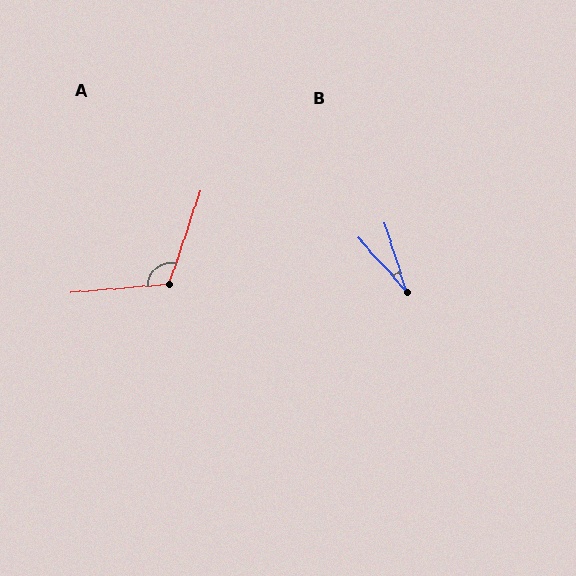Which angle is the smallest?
B, at approximately 24 degrees.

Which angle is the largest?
A, at approximately 113 degrees.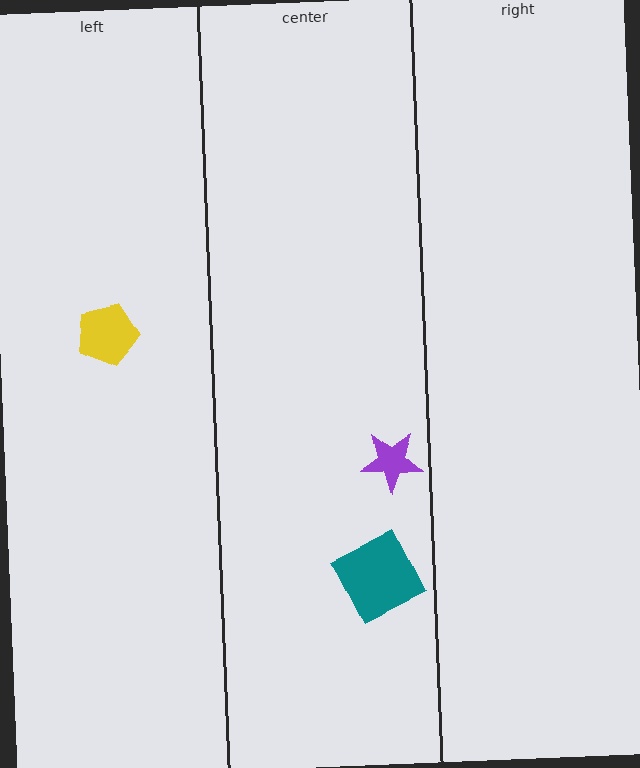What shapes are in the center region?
The purple star, the teal square.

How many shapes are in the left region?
1.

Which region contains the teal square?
The center region.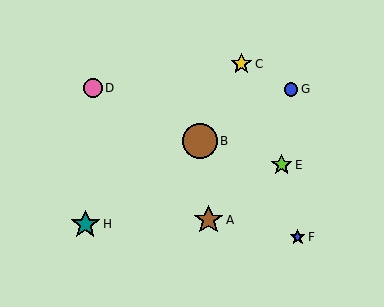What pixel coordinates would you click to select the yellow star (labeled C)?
Click at (241, 64) to select the yellow star C.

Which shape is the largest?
The brown circle (labeled B) is the largest.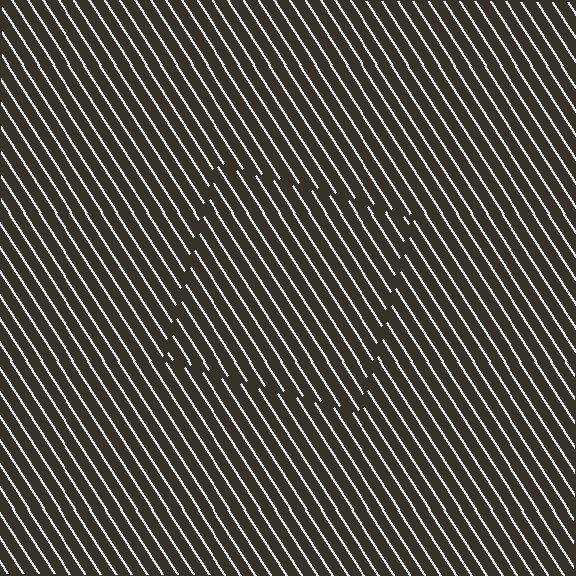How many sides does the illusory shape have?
4 sides — the line-ends trace a square.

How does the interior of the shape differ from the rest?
The interior of the shape contains the same grating, shifted by half a period — the contour is defined by the phase discontinuity where line-ends from the inner and outer gratings abut.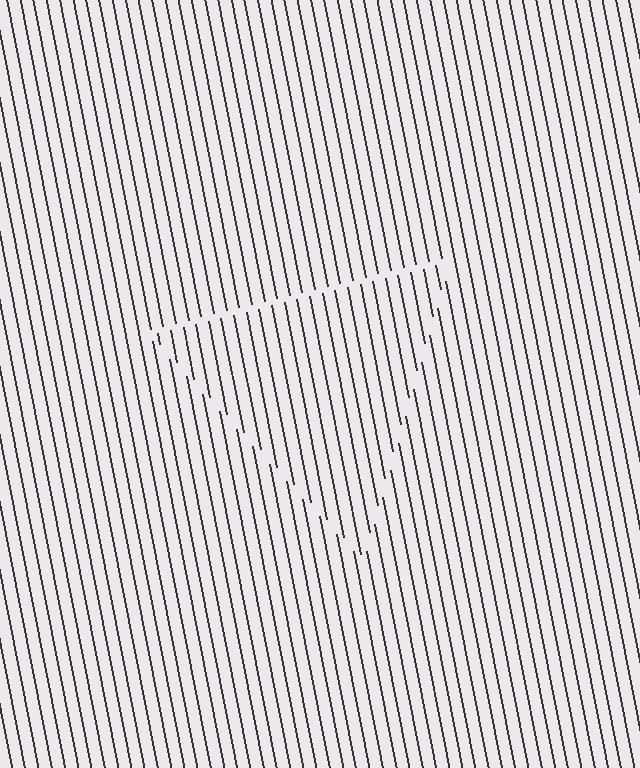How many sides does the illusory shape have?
3 sides — the line-ends trace a triangle.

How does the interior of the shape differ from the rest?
The interior of the shape contains the same grating, shifted by half a period — the contour is defined by the phase discontinuity where line-ends from the inner and outer gratings abut.